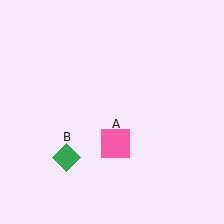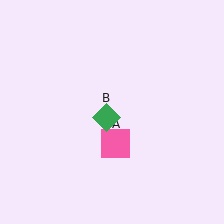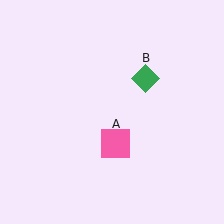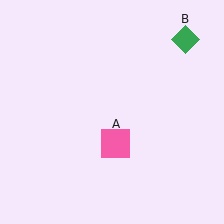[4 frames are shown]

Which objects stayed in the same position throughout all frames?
Pink square (object A) remained stationary.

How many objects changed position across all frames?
1 object changed position: green diamond (object B).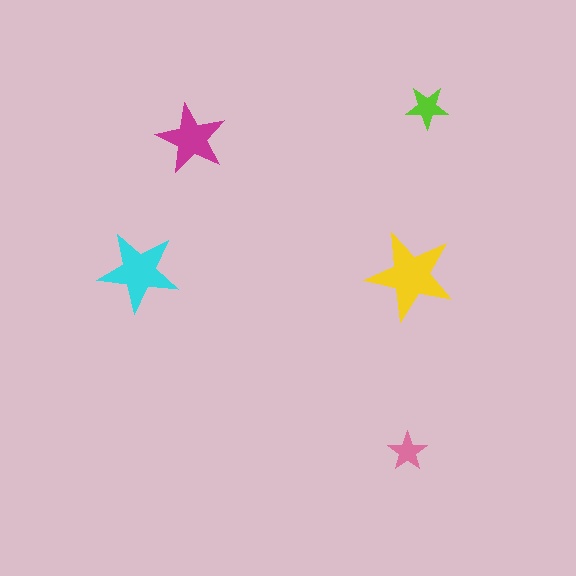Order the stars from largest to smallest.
the yellow one, the cyan one, the magenta one, the lime one, the pink one.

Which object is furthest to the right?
The lime star is rightmost.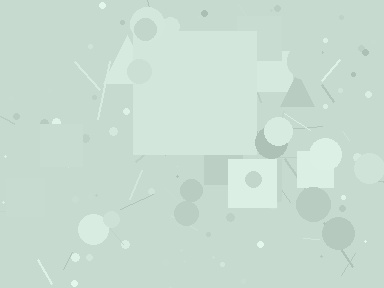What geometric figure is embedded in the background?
A square is embedded in the background.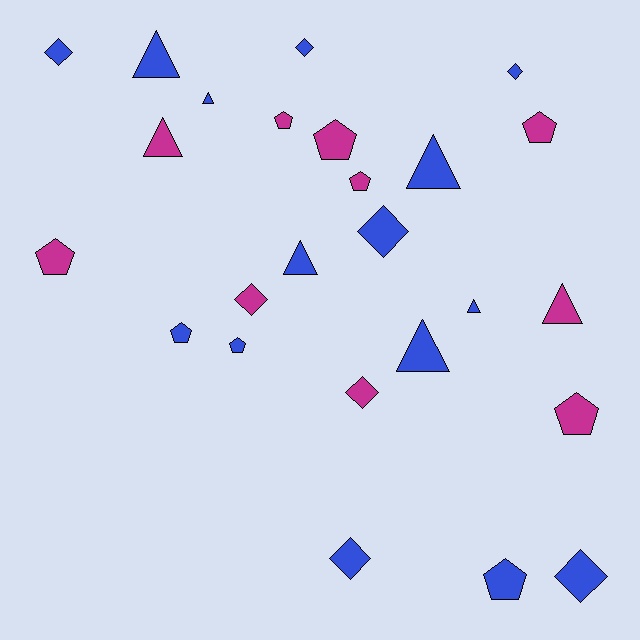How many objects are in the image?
There are 25 objects.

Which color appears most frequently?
Blue, with 15 objects.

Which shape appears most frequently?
Pentagon, with 9 objects.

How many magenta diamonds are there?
There are 2 magenta diamonds.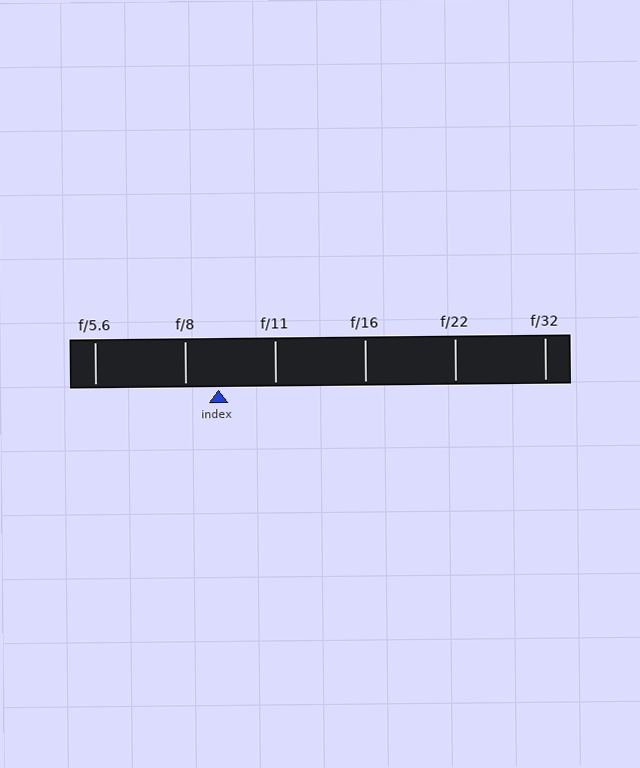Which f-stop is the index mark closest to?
The index mark is closest to f/8.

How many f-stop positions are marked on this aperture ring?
There are 6 f-stop positions marked.